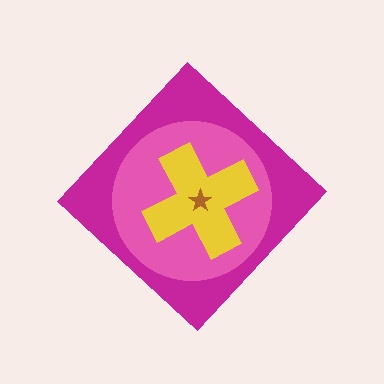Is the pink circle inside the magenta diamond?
Yes.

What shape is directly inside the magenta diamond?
The pink circle.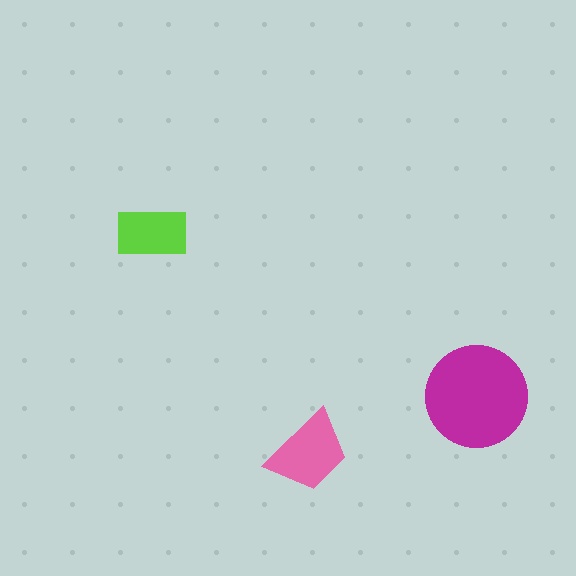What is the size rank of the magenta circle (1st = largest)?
1st.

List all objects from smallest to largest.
The lime rectangle, the pink trapezoid, the magenta circle.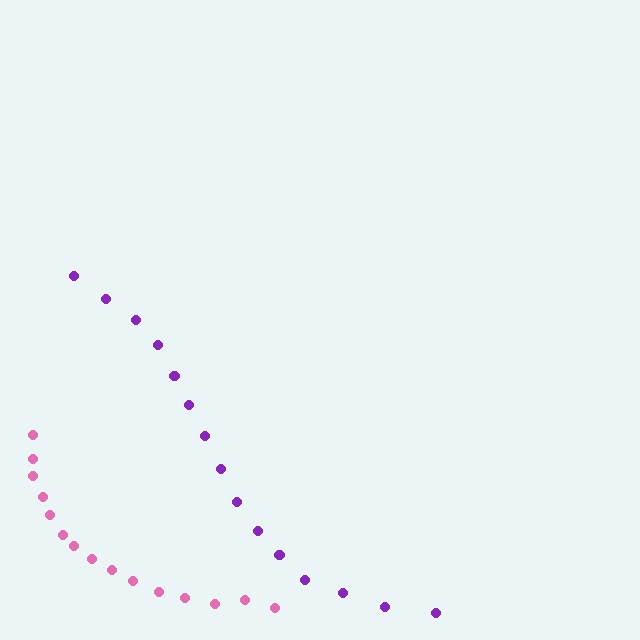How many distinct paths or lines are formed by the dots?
There are 2 distinct paths.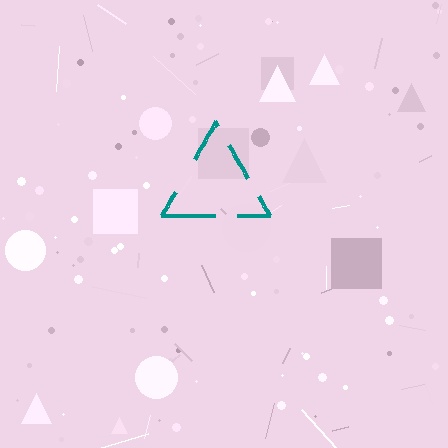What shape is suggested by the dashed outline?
The dashed outline suggests a triangle.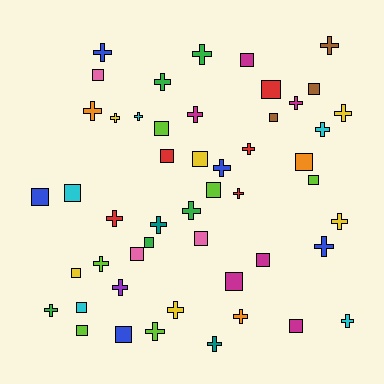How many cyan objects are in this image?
There are 5 cyan objects.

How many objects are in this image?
There are 50 objects.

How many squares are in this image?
There are 23 squares.